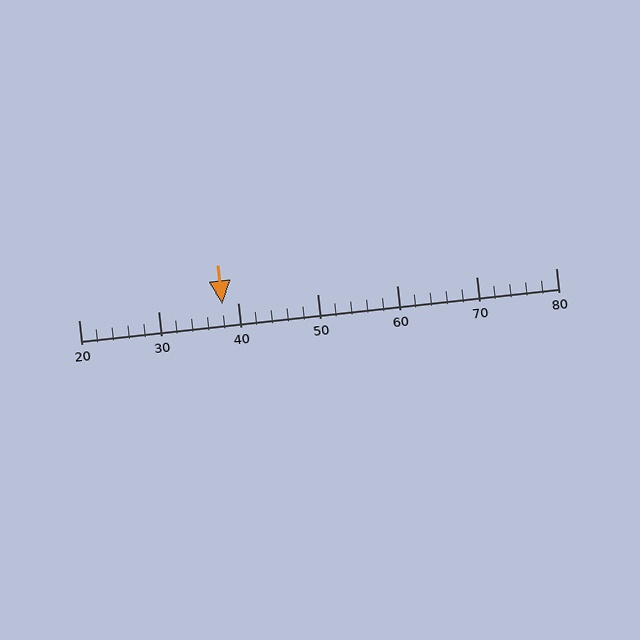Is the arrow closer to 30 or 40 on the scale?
The arrow is closer to 40.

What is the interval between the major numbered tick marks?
The major tick marks are spaced 10 units apart.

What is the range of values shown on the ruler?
The ruler shows values from 20 to 80.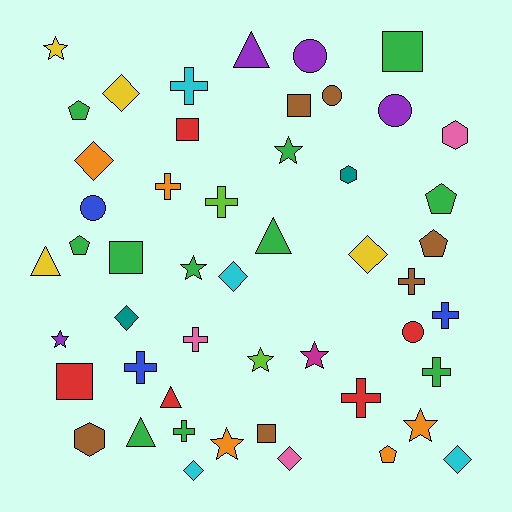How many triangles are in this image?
There are 5 triangles.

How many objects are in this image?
There are 50 objects.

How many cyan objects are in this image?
There are 4 cyan objects.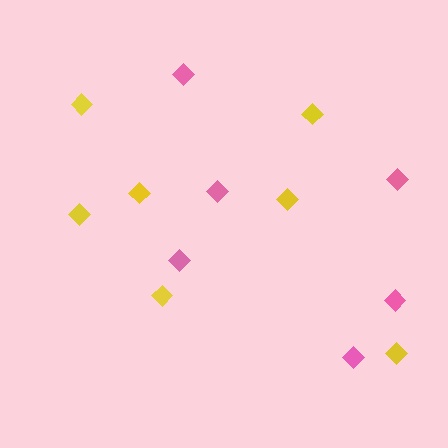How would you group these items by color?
There are 2 groups: one group of yellow diamonds (7) and one group of pink diamonds (6).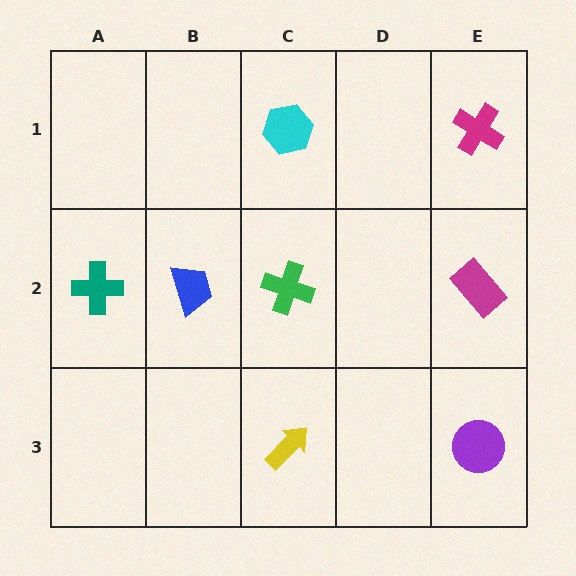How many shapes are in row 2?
4 shapes.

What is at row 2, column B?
A blue trapezoid.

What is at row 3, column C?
A yellow arrow.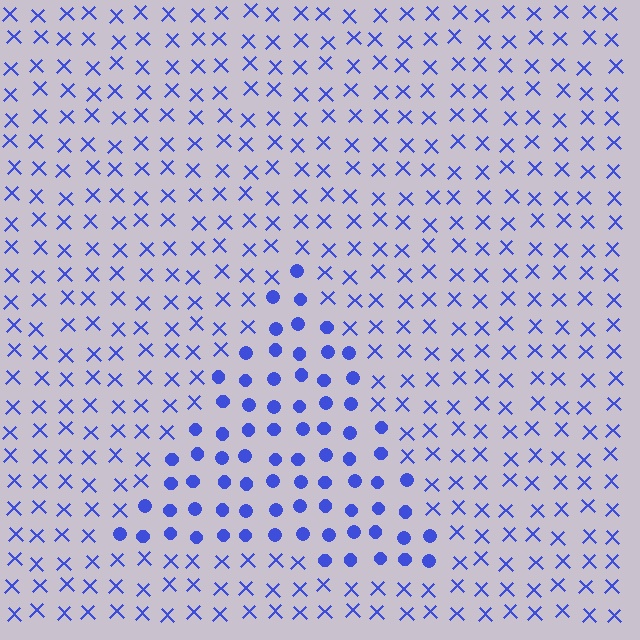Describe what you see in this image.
The image is filled with small blue elements arranged in a uniform grid. A triangle-shaped region contains circles, while the surrounding area contains X marks. The boundary is defined purely by the change in element shape.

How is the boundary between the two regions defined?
The boundary is defined by a change in element shape: circles inside vs. X marks outside. All elements share the same color and spacing.